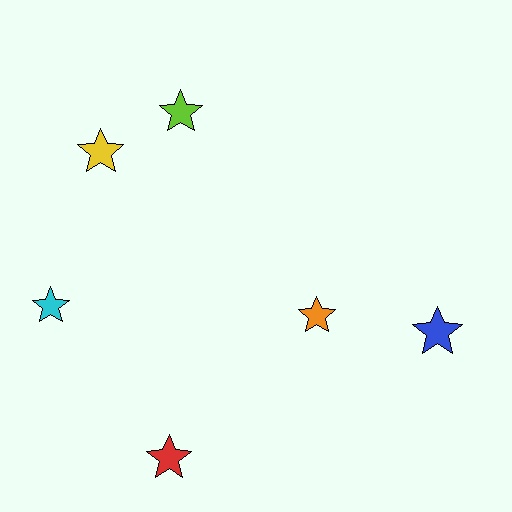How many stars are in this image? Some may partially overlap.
There are 6 stars.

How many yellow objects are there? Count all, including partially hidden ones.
There is 1 yellow object.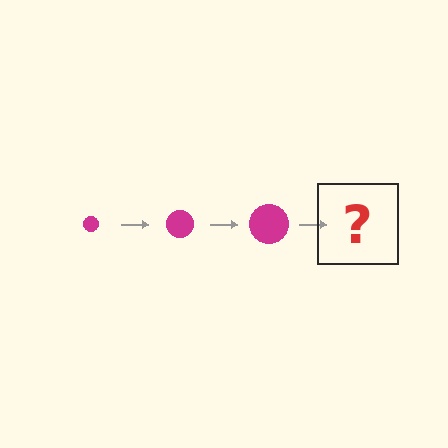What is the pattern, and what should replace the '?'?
The pattern is that the circle gets progressively larger each step. The '?' should be a magenta circle, larger than the previous one.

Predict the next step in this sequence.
The next step is a magenta circle, larger than the previous one.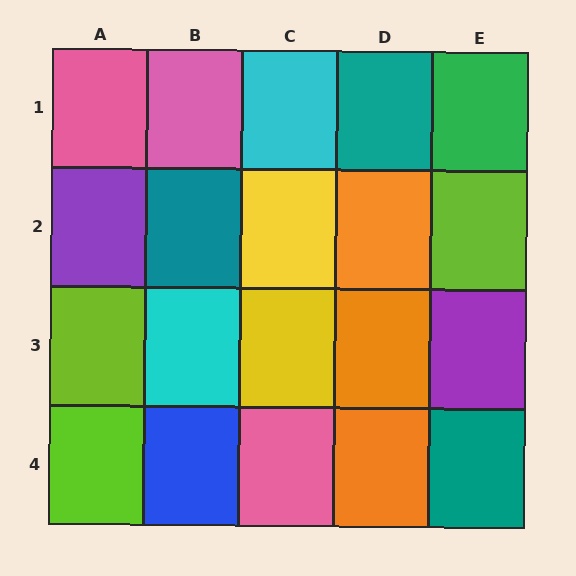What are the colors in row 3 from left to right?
Lime, cyan, yellow, orange, purple.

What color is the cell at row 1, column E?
Green.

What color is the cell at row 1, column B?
Pink.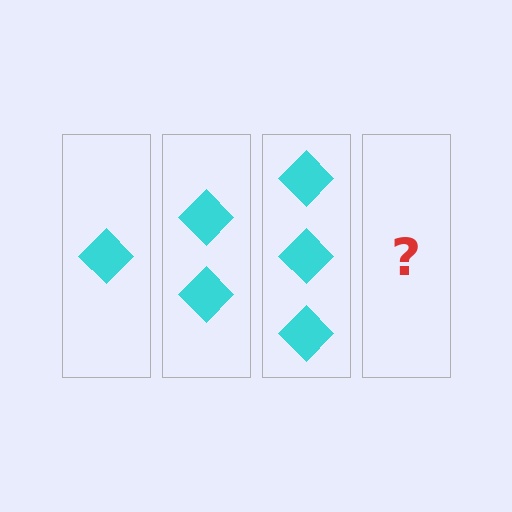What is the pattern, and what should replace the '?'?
The pattern is that each step adds one more diamond. The '?' should be 4 diamonds.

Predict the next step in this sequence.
The next step is 4 diamonds.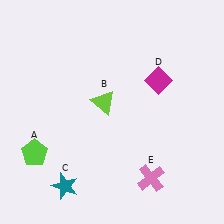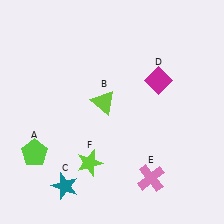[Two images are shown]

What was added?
A lime star (F) was added in Image 2.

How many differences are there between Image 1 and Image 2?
There is 1 difference between the two images.